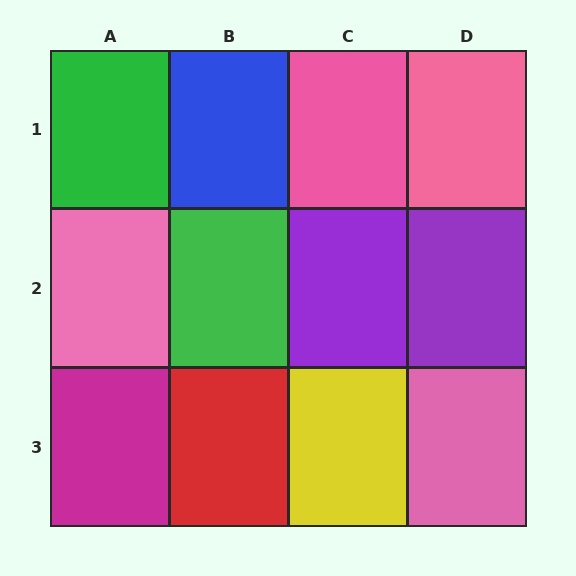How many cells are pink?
4 cells are pink.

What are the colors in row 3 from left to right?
Magenta, red, yellow, pink.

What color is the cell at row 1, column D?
Pink.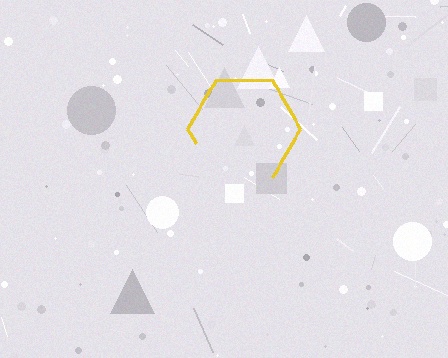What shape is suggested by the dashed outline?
The dashed outline suggests a hexagon.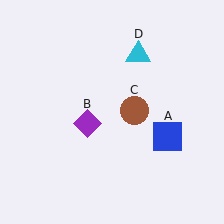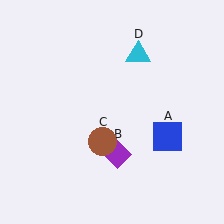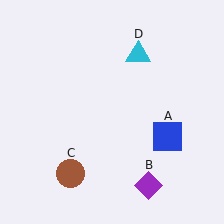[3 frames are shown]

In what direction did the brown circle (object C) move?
The brown circle (object C) moved down and to the left.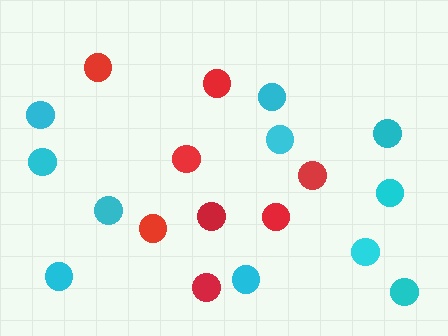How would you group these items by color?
There are 2 groups: one group of red circles (8) and one group of cyan circles (11).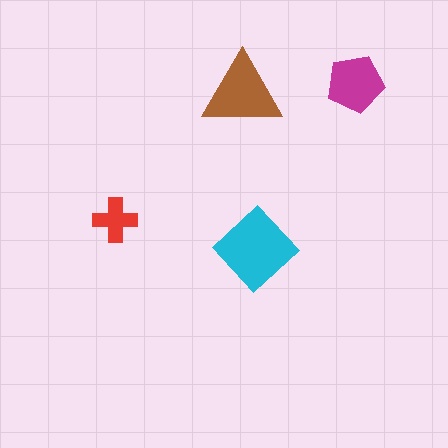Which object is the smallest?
The red cross.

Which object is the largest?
The cyan diamond.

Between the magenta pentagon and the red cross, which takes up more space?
The magenta pentagon.